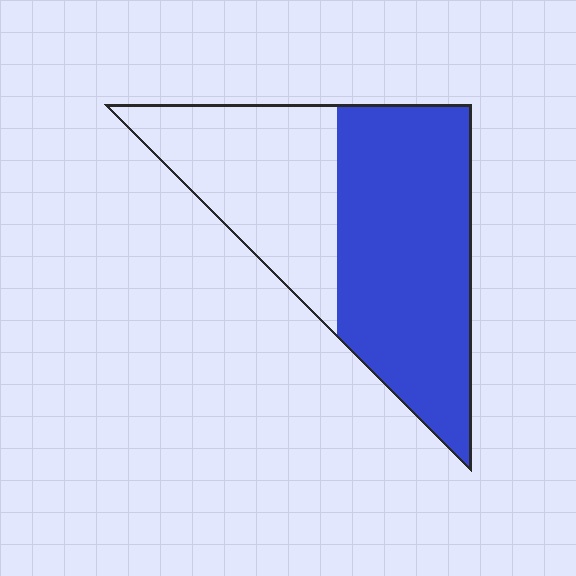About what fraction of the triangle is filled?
About three fifths (3/5).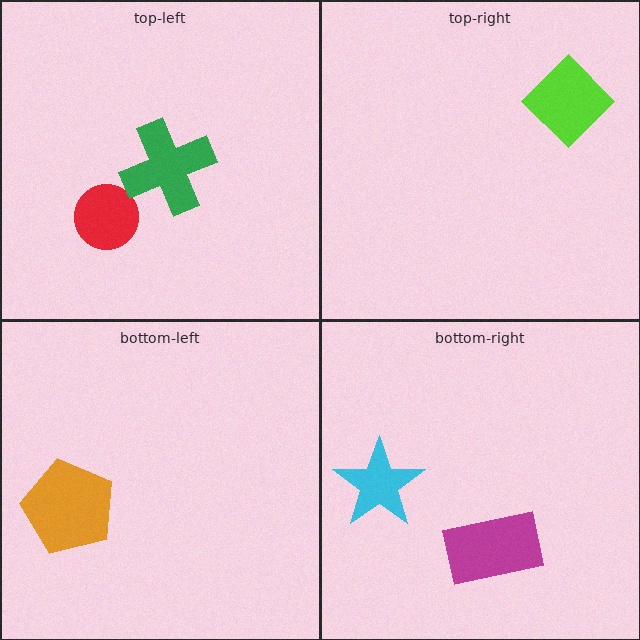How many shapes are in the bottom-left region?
1.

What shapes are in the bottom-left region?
The orange pentagon.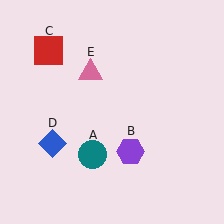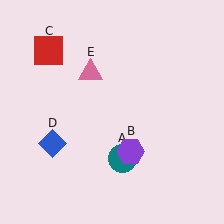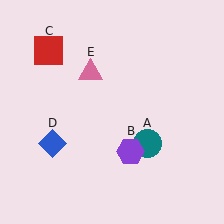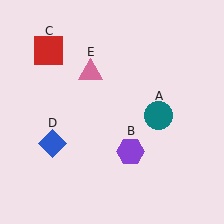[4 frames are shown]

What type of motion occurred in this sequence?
The teal circle (object A) rotated counterclockwise around the center of the scene.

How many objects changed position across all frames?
1 object changed position: teal circle (object A).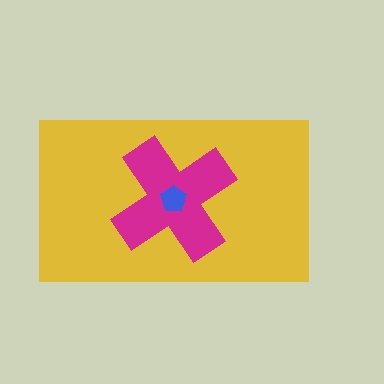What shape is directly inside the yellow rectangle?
The magenta cross.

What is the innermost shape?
The blue pentagon.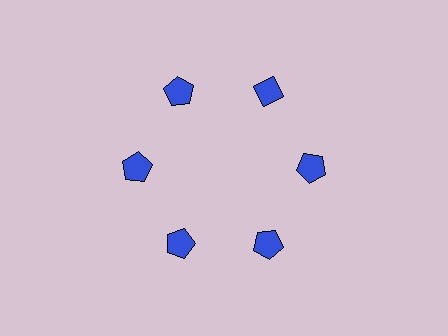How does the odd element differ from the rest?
It has a different shape: diamond instead of pentagon.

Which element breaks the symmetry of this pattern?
The blue diamond at roughly the 1 o'clock position breaks the symmetry. All other shapes are blue pentagons.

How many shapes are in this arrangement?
There are 6 shapes arranged in a ring pattern.